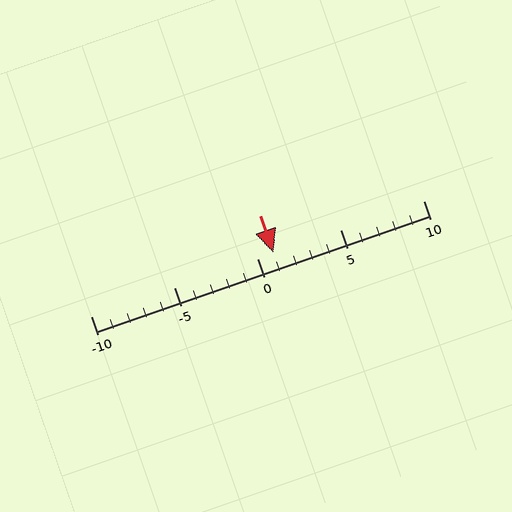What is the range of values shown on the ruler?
The ruler shows values from -10 to 10.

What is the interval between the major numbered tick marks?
The major tick marks are spaced 5 units apart.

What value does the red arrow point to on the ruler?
The red arrow points to approximately 1.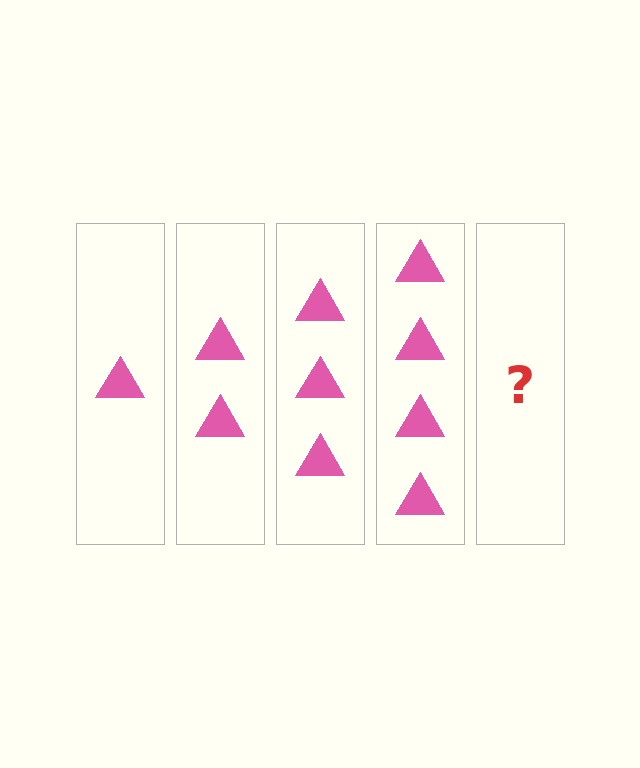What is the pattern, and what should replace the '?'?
The pattern is that each step adds one more triangle. The '?' should be 5 triangles.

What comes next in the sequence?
The next element should be 5 triangles.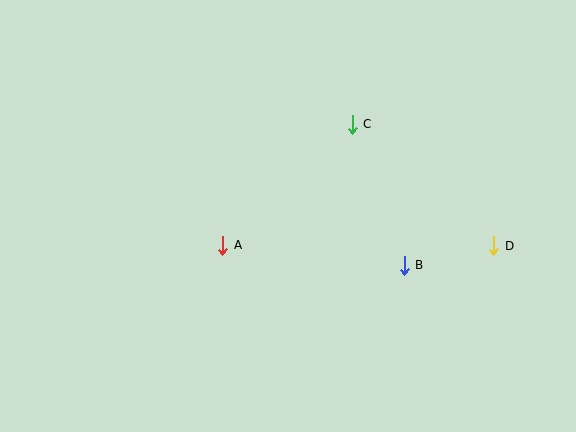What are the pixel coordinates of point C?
Point C is at (352, 124).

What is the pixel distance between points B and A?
The distance between B and A is 182 pixels.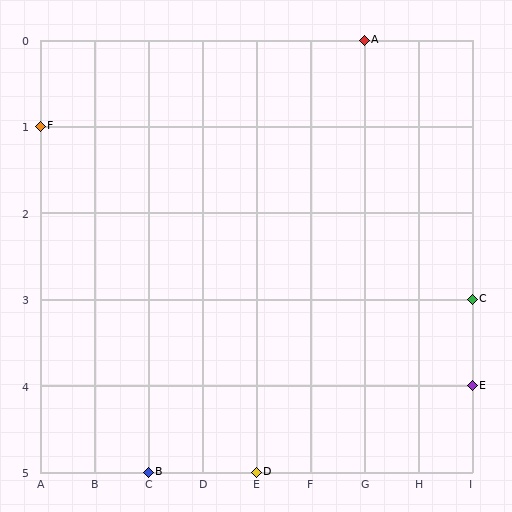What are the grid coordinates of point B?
Point B is at grid coordinates (C, 5).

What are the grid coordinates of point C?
Point C is at grid coordinates (I, 3).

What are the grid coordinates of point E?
Point E is at grid coordinates (I, 4).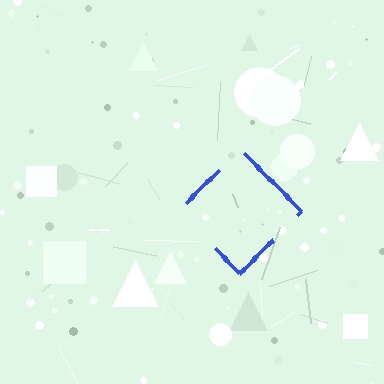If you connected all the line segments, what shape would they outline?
They would outline a diamond.